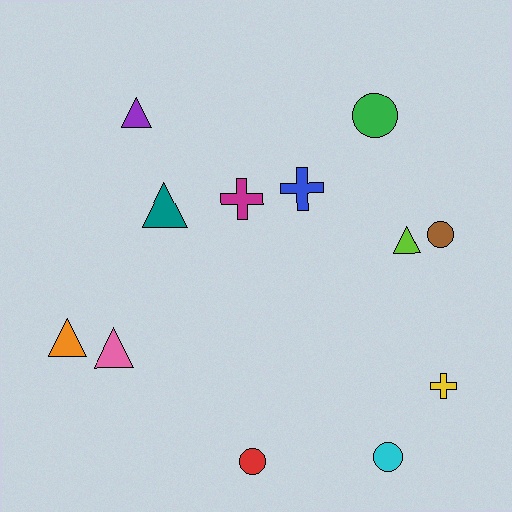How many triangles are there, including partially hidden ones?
There are 5 triangles.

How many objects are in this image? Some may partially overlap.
There are 12 objects.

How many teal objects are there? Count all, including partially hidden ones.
There is 1 teal object.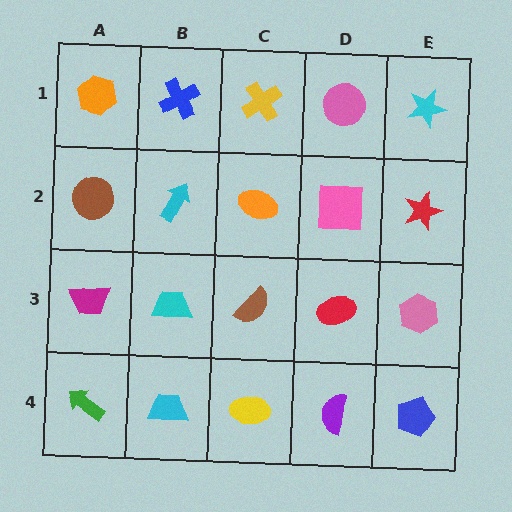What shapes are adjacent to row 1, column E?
A red star (row 2, column E), a pink circle (row 1, column D).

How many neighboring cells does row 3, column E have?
3.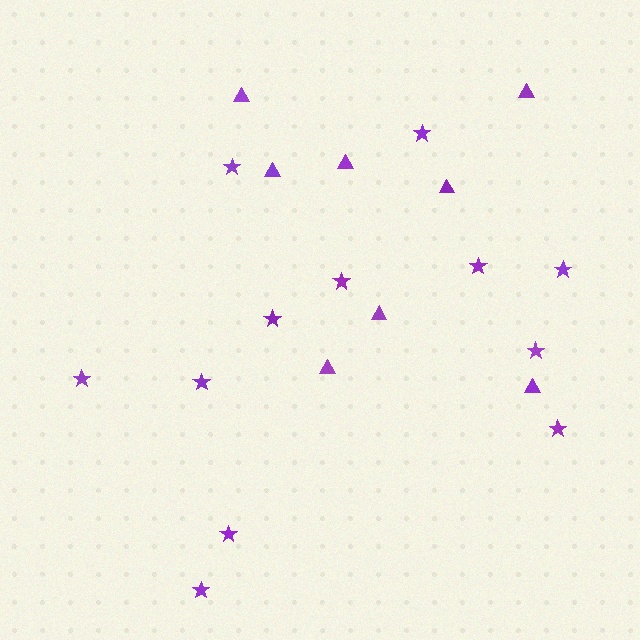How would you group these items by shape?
There are 2 groups: one group of stars (12) and one group of triangles (8).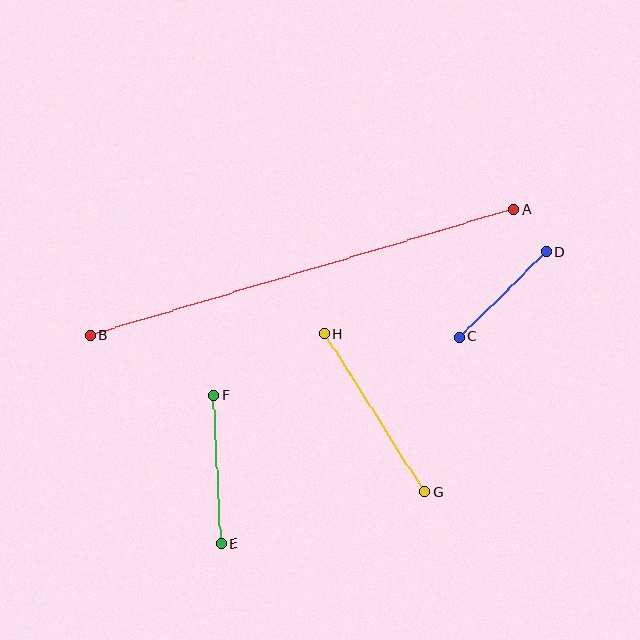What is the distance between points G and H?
The distance is approximately 187 pixels.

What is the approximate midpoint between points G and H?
The midpoint is at approximately (375, 413) pixels.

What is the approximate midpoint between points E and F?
The midpoint is at approximately (218, 469) pixels.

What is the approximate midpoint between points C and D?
The midpoint is at approximately (503, 294) pixels.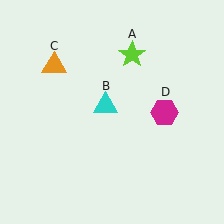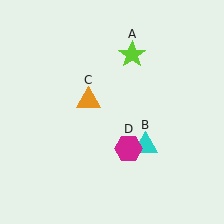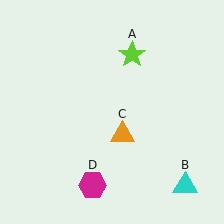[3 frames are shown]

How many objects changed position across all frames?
3 objects changed position: cyan triangle (object B), orange triangle (object C), magenta hexagon (object D).